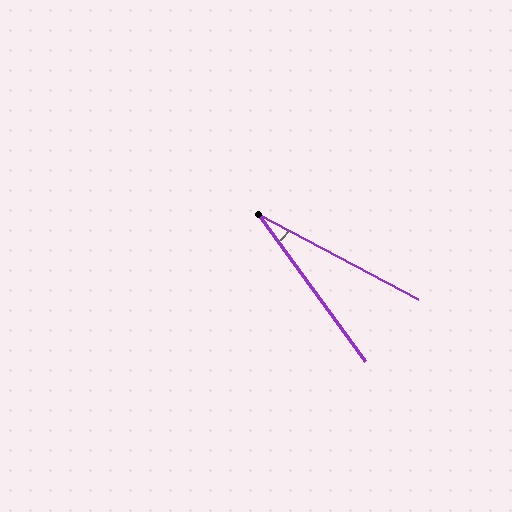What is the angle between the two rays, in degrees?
Approximately 26 degrees.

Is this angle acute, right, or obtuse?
It is acute.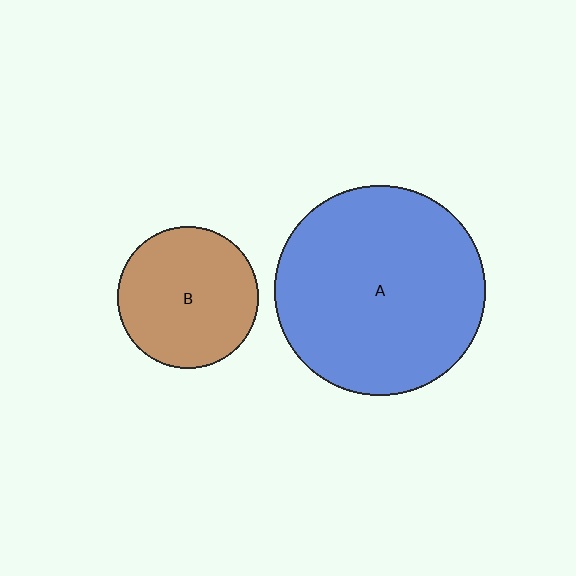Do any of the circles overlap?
No, none of the circles overlap.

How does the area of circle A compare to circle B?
Approximately 2.2 times.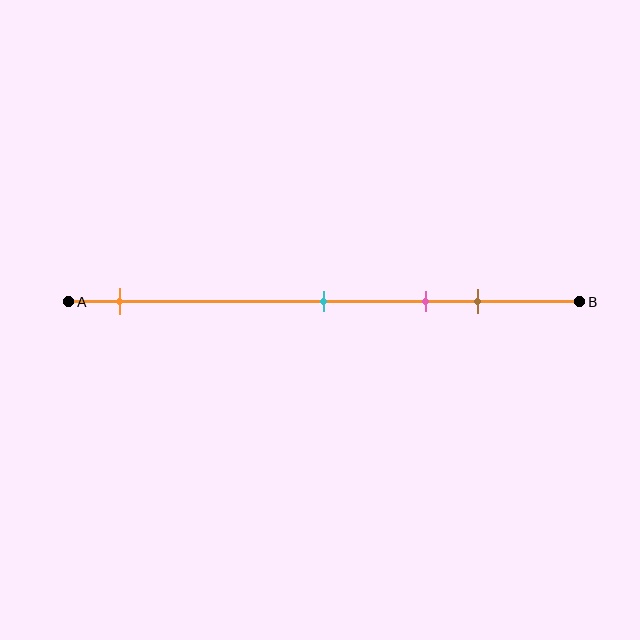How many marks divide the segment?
There are 4 marks dividing the segment.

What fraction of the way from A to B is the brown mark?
The brown mark is approximately 80% (0.8) of the way from A to B.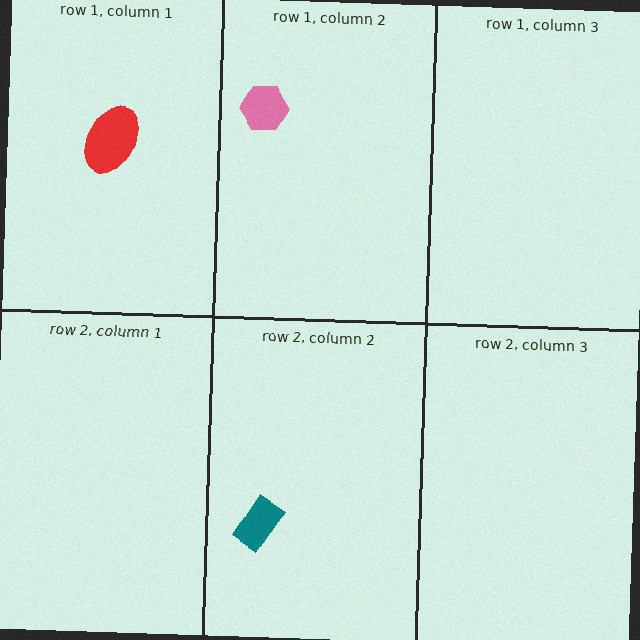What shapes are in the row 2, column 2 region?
The teal rectangle.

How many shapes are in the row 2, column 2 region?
1.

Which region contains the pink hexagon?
The row 1, column 2 region.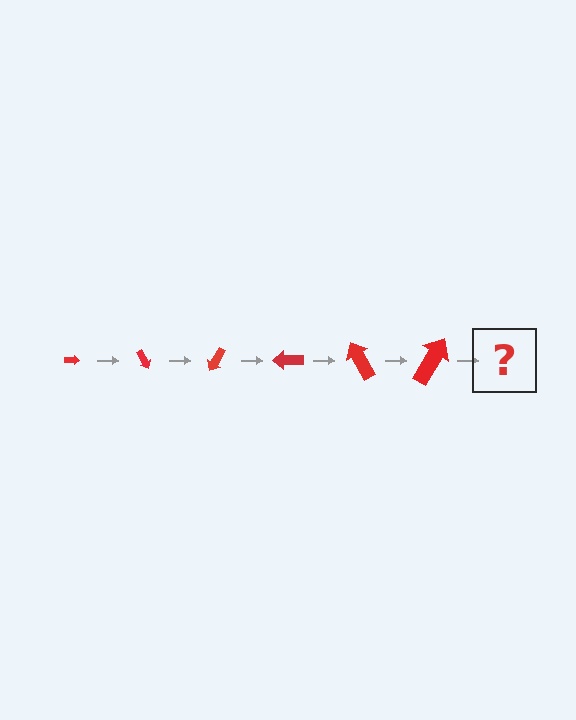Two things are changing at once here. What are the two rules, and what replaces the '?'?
The two rules are that the arrow grows larger each step and it rotates 60 degrees each step. The '?' should be an arrow, larger than the previous one and rotated 360 degrees from the start.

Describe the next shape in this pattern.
It should be an arrow, larger than the previous one and rotated 360 degrees from the start.